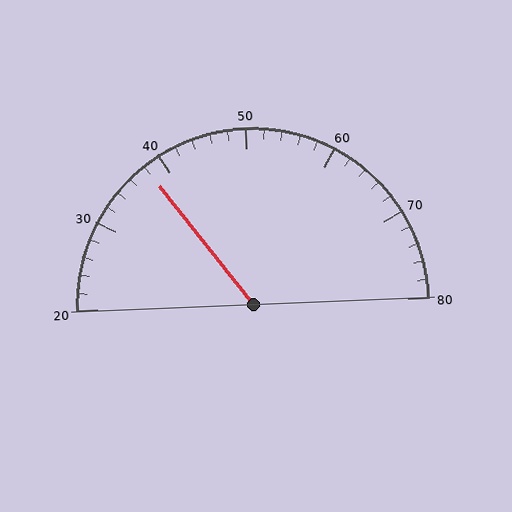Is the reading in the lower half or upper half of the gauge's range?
The reading is in the lower half of the range (20 to 80).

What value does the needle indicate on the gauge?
The needle indicates approximately 38.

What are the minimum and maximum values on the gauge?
The gauge ranges from 20 to 80.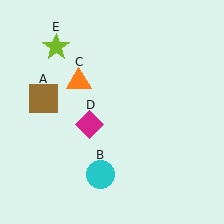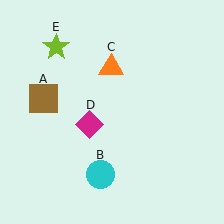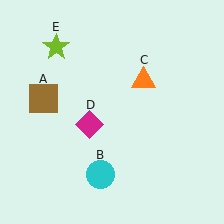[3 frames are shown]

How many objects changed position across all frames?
1 object changed position: orange triangle (object C).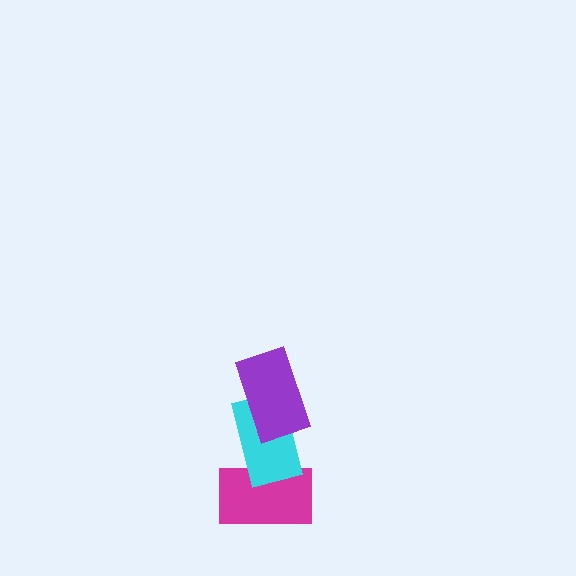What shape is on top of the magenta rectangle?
The cyan rectangle is on top of the magenta rectangle.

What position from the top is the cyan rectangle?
The cyan rectangle is 2nd from the top.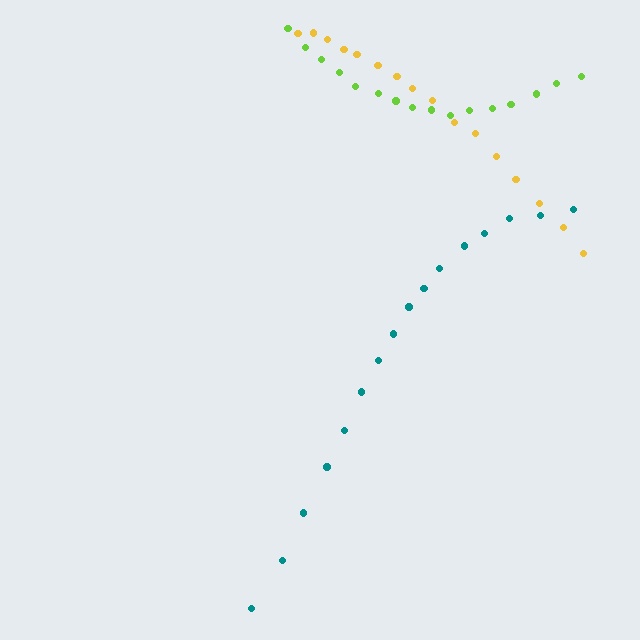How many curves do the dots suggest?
There are 3 distinct paths.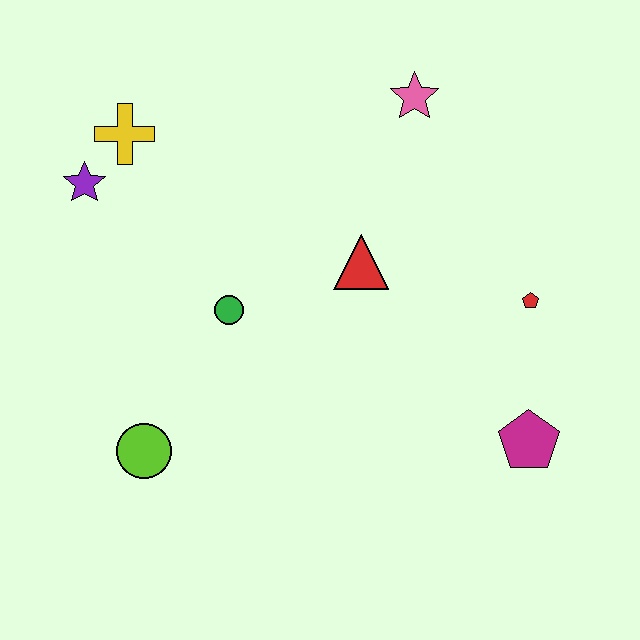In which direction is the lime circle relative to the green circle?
The lime circle is below the green circle.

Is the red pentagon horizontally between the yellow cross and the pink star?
No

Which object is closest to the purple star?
The yellow cross is closest to the purple star.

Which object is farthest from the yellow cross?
The magenta pentagon is farthest from the yellow cross.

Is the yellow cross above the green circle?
Yes